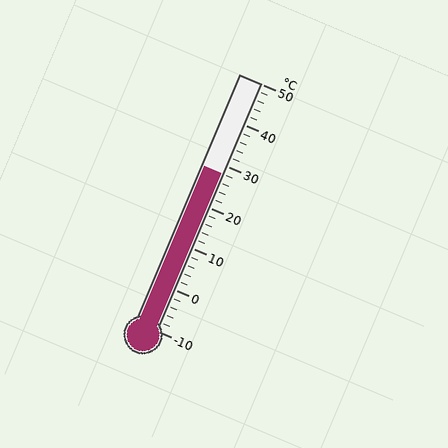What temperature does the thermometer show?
The thermometer shows approximately 28°C.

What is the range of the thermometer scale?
The thermometer scale ranges from -10°C to 50°C.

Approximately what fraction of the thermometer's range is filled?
The thermometer is filled to approximately 65% of its range.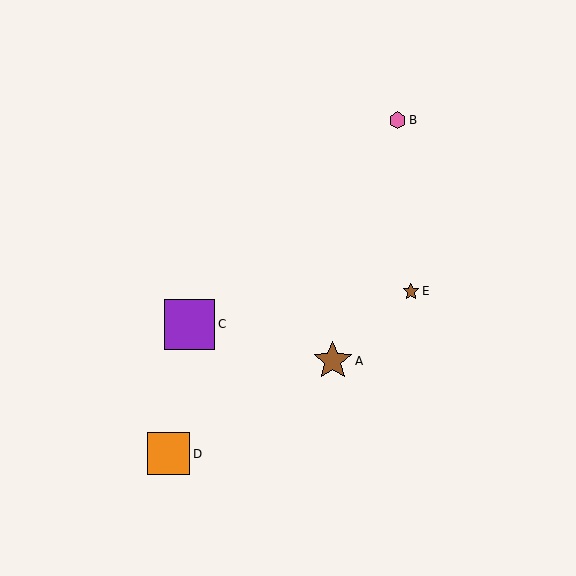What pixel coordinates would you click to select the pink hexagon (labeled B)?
Click at (398, 120) to select the pink hexagon B.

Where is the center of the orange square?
The center of the orange square is at (169, 454).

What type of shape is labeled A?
Shape A is a brown star.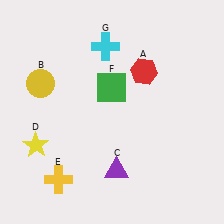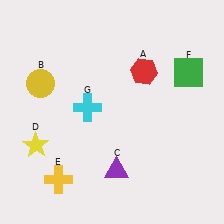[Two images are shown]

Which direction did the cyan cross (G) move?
The cyan cross (G) moved down.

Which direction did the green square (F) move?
The green square (F) moved right.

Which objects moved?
The objects that moved are: the green square (F), the cyan cross (G).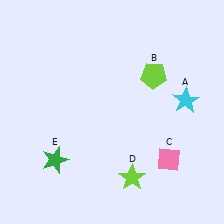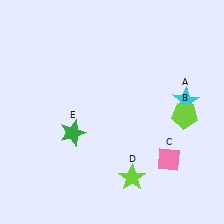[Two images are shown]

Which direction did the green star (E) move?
The green star (E) moved up.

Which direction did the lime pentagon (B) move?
The lime pentagon (B) moved down.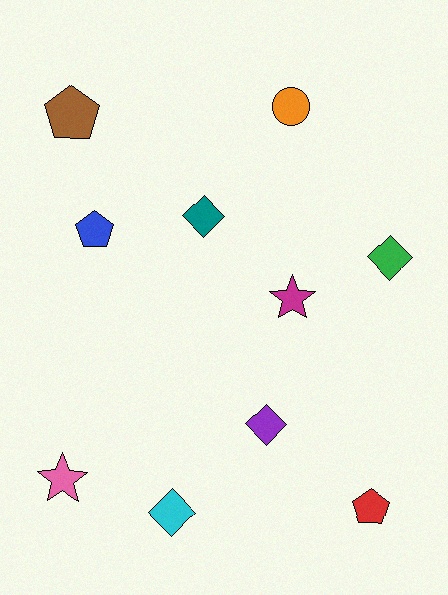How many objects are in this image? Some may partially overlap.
There are 10 objects.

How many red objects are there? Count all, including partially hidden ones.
There is 1 red object.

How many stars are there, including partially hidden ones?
There are 2 stars.